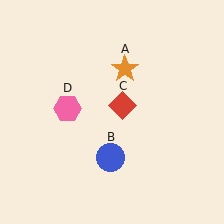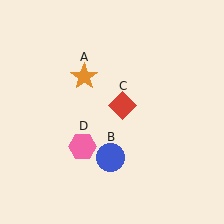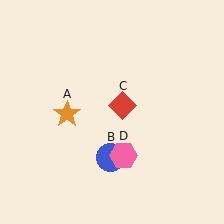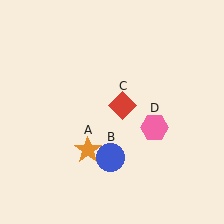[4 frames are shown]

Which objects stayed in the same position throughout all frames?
Blue circle (object B) and red diamond (object C) remained stationary.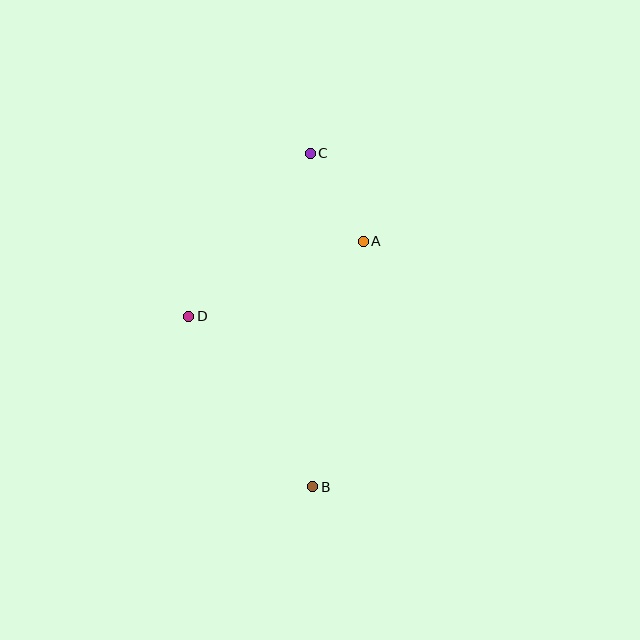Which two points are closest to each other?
Points A and C are closest to each other.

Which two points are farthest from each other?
Points B and C are farthest from each other.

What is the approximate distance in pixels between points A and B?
The distance between A and B is approximately 250 pixels.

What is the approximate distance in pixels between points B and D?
The distance between B and D is approximately 211 pixels.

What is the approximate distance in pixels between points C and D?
The distance between C and D is approximately 203 pixels.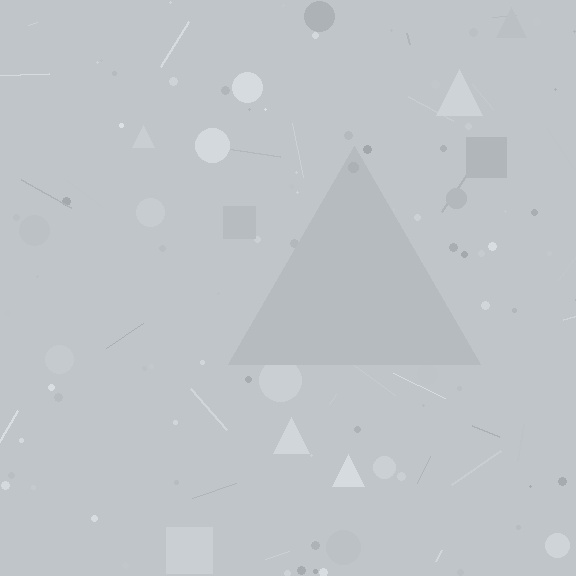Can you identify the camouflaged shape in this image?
The camouflaged shape is a triangle.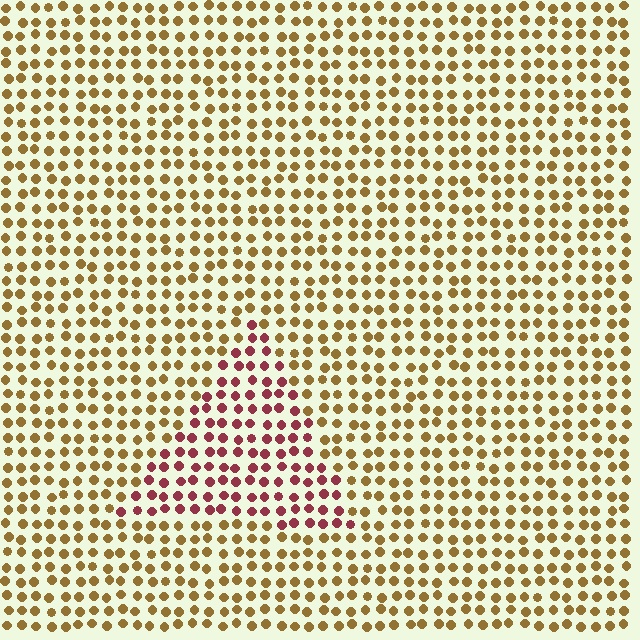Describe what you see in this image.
The image is filled with small brown elements in a uniform arrangement. A triangle-shaped region is visible where the elements are tinted to a slightly different hue, forming a subtle color boundary.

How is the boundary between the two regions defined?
The boundary is defined purely by a slight shift in hue (about 52 degrees). Spacing, size, and orientation are identical on both sides.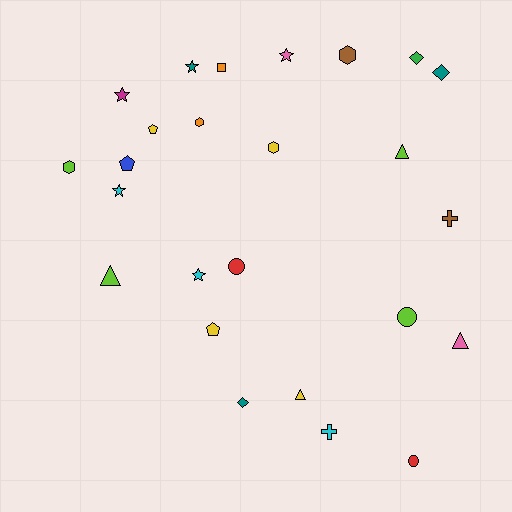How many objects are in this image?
There are 25 objects.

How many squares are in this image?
There is 1 square.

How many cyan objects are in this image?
There are 3 cyan objects.